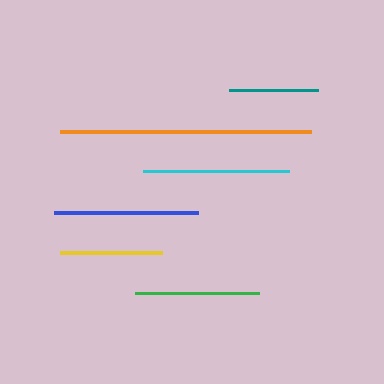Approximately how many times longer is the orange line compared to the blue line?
The orange line is approximately 1.7 times the length of the blue line.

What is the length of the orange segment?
The orange segment is approximately 251 pixels long.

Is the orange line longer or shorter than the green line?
The orange line is longer than the green line.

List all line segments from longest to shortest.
From longest to shortest: orange, cyan, blue, green, yellow, teal.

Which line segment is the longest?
The orange line is the longest at approximately 251 pixels.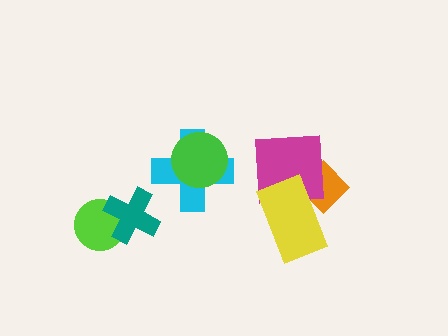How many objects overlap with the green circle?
1 object overlaps with the green circle.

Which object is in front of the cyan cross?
The green circle is in front of the cyan cross.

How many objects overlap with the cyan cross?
1 object overlaps with the cyan cross.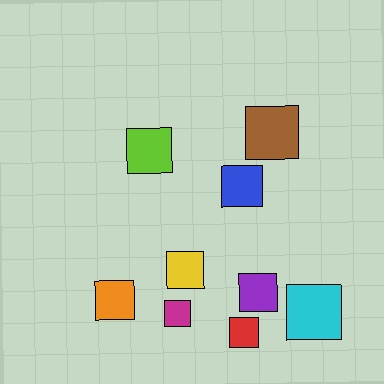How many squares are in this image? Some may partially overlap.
There are 9 squares.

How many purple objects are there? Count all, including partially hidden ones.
There is 1 purple object.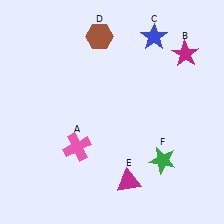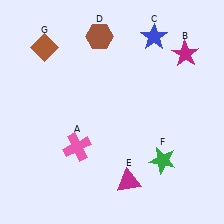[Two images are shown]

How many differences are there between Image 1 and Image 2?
There is 1 difference between the two images.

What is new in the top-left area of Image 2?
A brown diamond (G) was added in the top-left area of Image 2.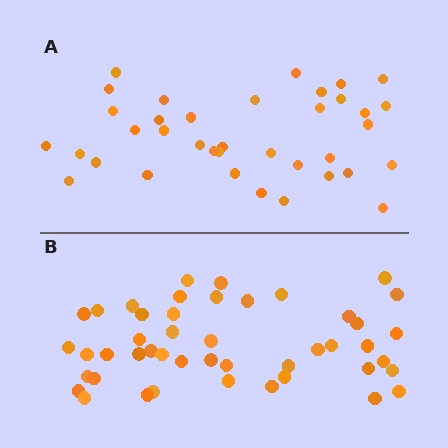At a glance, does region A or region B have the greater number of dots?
Region B (the bottom region) has more dots.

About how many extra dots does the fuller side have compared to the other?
Region B has roughly 8 or so more dots than region A.